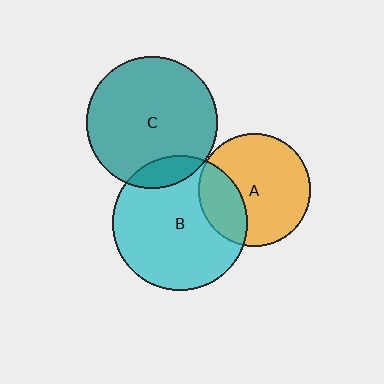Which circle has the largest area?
Circle B (cyan).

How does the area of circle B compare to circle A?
Approximately 1.4 times.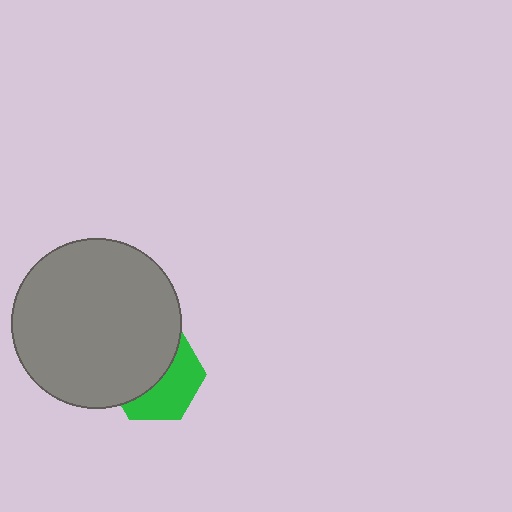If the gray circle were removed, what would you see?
You would see the complete green hexagon.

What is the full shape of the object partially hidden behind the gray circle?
The partially hidden object is a green hexagon.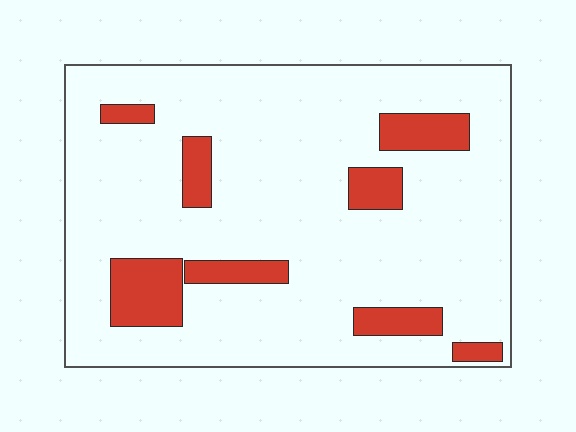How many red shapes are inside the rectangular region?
8.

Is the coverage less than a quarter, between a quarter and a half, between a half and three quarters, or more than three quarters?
Less than a quarter.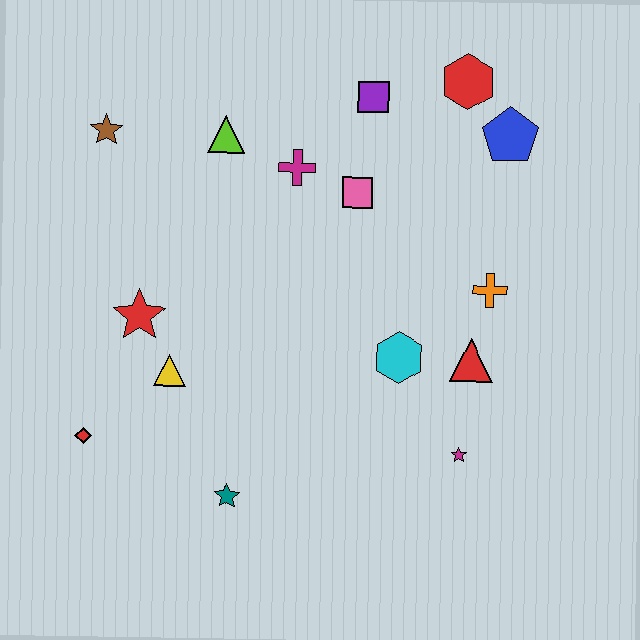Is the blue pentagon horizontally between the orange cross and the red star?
No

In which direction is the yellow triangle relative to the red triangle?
The yellow triangle is to the left of the red triangle.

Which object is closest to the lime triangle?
The magenta cross is closest to the lime triangle.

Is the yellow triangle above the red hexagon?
No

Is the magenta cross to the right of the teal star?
Yes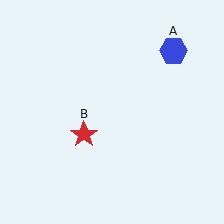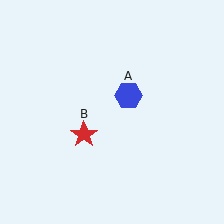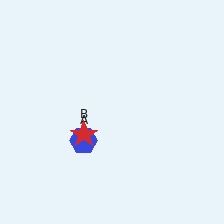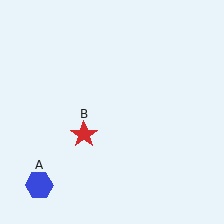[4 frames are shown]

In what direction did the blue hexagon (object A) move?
The blue hexagon (object A) moved down and to the left.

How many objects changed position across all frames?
1 object changed position: blue hexagon (object A).